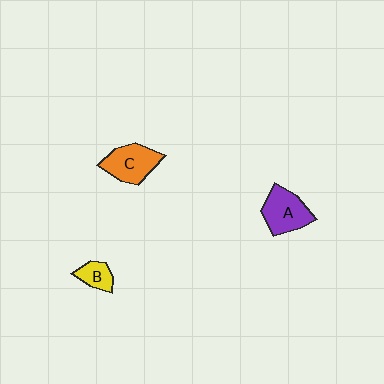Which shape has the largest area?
Shape A (purple).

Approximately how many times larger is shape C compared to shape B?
Approximately 2.0 times.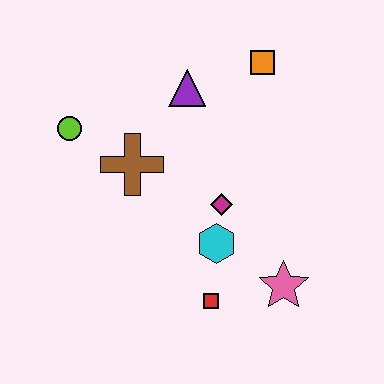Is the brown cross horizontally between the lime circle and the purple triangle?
Yes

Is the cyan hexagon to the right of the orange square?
No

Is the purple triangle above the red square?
Yes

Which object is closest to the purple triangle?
The orange square is closest to the purple triangle.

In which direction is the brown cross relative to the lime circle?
The brown cross is to the right of the lime circle.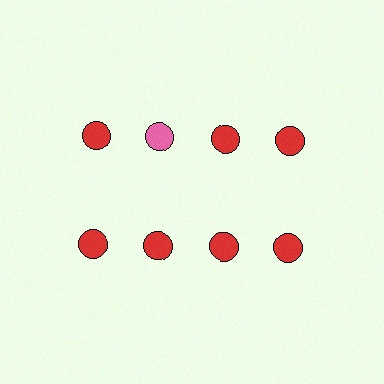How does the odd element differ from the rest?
It has a different color: pink instead of red.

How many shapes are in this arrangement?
There are 8 shapes arranged in a grid pattern.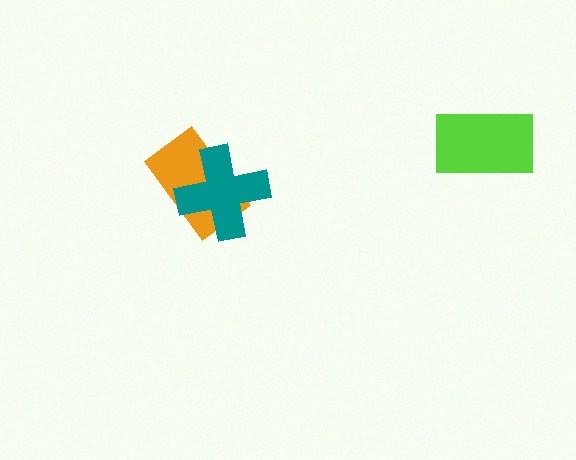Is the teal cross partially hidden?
No, no other shape covers it.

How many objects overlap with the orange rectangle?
1 object overlaps with the orange rectangle.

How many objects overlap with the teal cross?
1 object overlaps with the teal cross.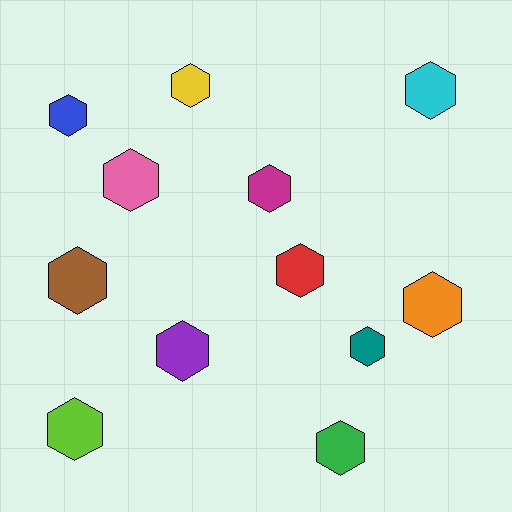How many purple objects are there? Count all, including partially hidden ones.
There is 1 purple object.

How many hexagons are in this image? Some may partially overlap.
There are 12 hexagons.